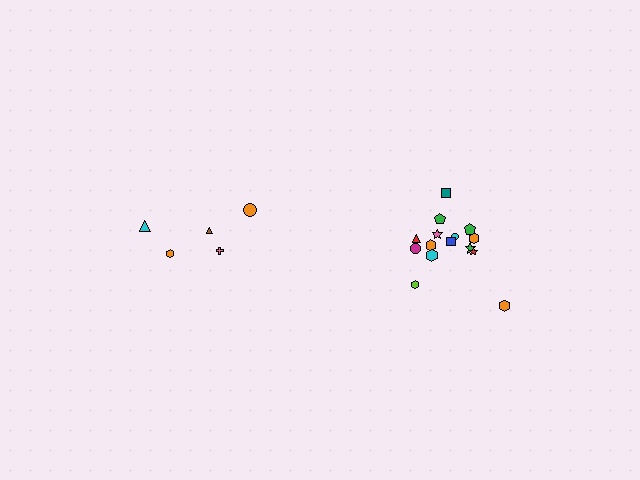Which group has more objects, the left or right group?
The right group.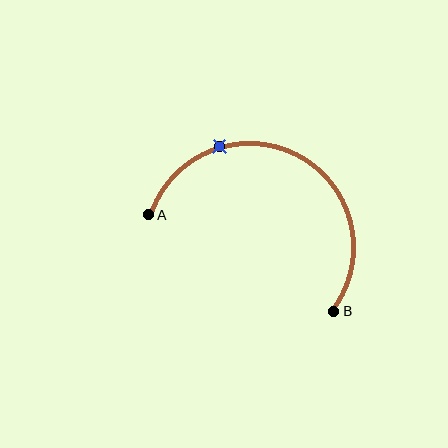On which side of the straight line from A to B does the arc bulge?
The arc bulges above the straight line connecting A and B.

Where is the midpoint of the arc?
The arc midpoint is the point on the curve farthest from the straight line joining A and B. It sits above that line.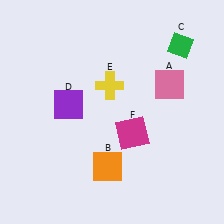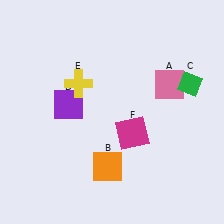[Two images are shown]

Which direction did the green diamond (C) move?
The green diamond (C) moved down.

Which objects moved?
The objects that moved are: the green diamond (C), the yellow cross (E).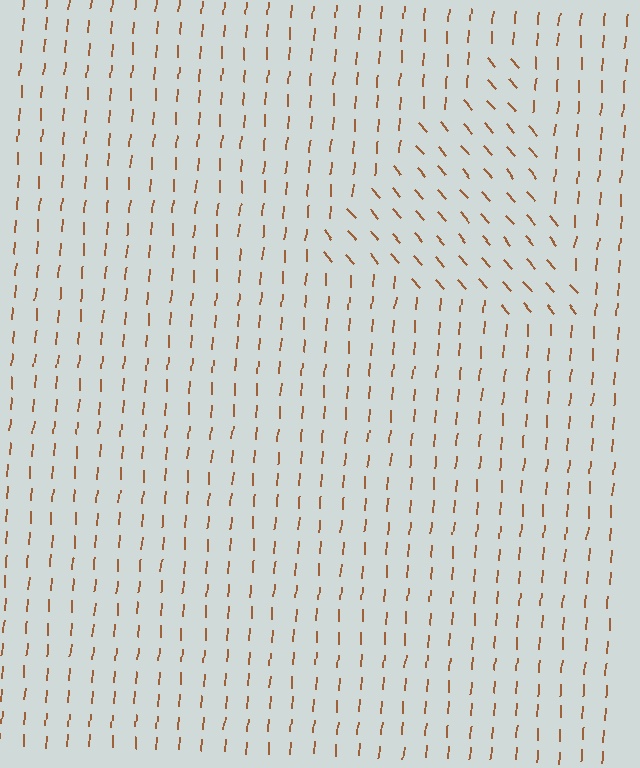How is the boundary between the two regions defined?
The boundary is defined purely by a change in line orientation (approximately 45 degrees difference). All lines are the same color and thickness.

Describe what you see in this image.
The image is filled with small brown line segments. A triangle region in the image has lines oriented differently from the surrounding lines, creating a visible texture boundary.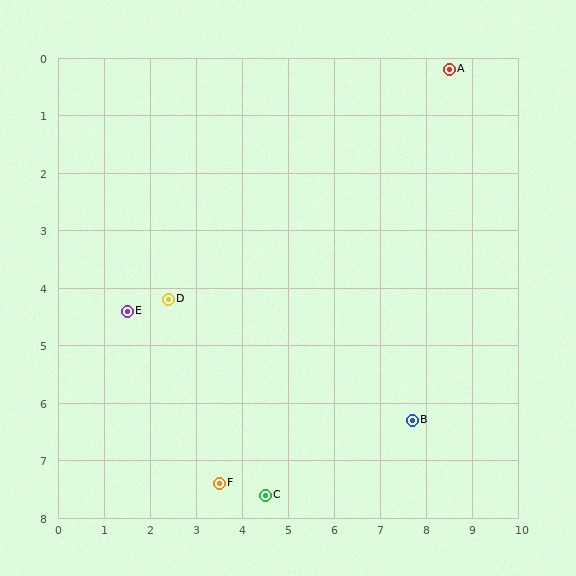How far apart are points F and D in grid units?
Points F and D are about 3.4 grid units apart.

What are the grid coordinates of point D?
Point D is at approximately (2.4, 4.2).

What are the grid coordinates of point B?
Point B is at approximately (7.7, 6.3).